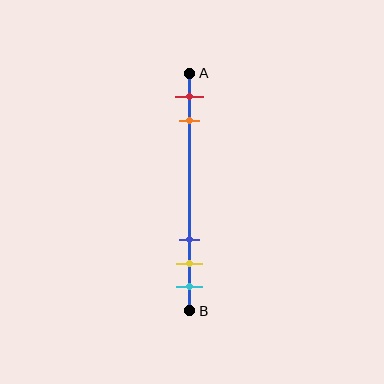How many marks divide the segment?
There are 5 marks dividing the segment.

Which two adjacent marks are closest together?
The yellow and cyan marks are the closest adjacent pair.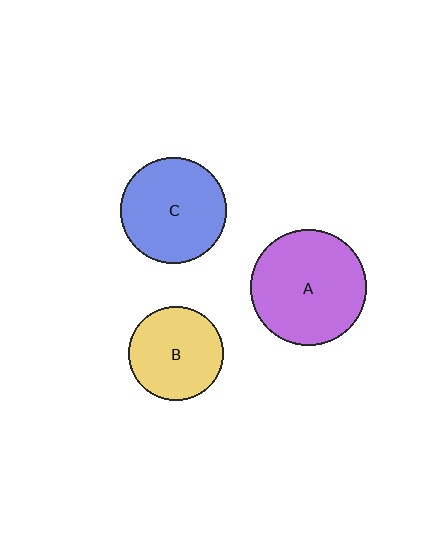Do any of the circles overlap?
No, none of the circles overlap.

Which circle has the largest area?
Circle A (purple).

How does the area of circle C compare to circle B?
Approximately 1.2 times.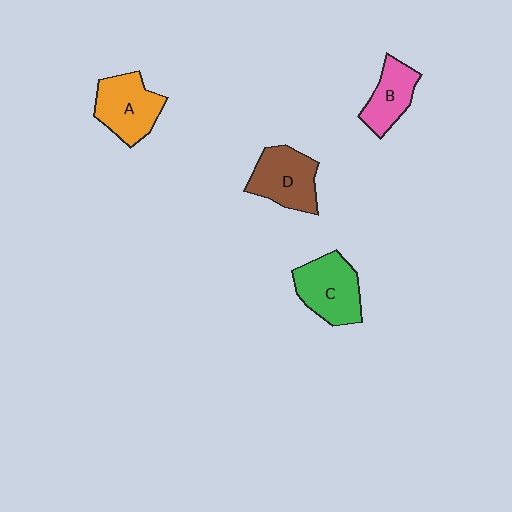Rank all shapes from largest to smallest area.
From largest to smallest: C (green), A (orange), D (brown), B (pink).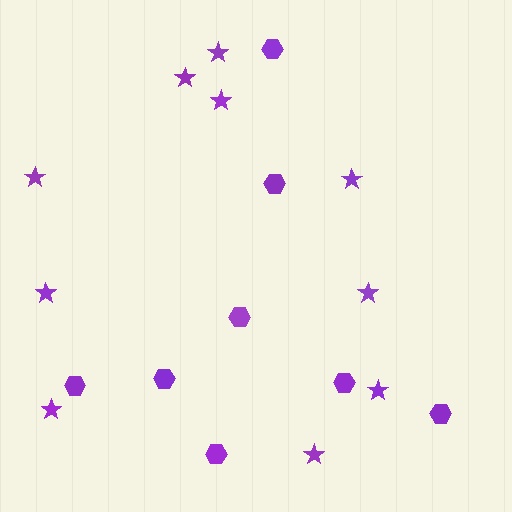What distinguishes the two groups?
There are 2 groups: one group of stars (10) and one group of hexagons (8).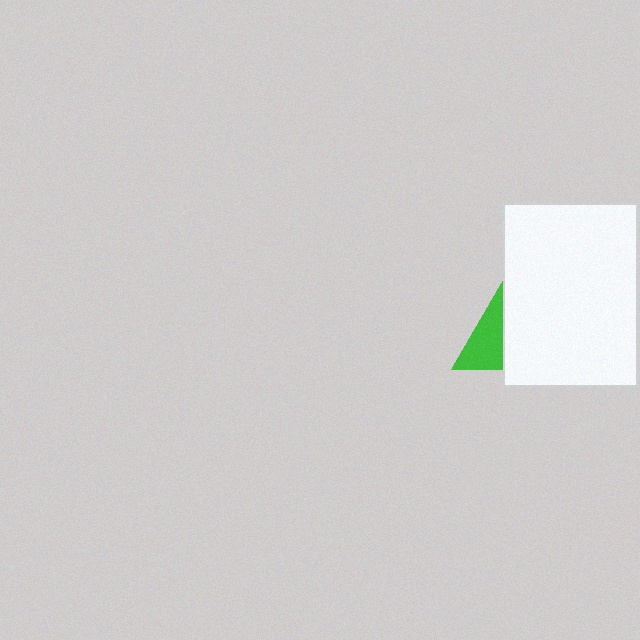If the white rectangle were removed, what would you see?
You would see the complete green triangle.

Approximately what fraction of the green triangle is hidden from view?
Roughly 53% of the green triangle is hidden behind the white rectangle.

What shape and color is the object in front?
The object in front is a white rectangle.